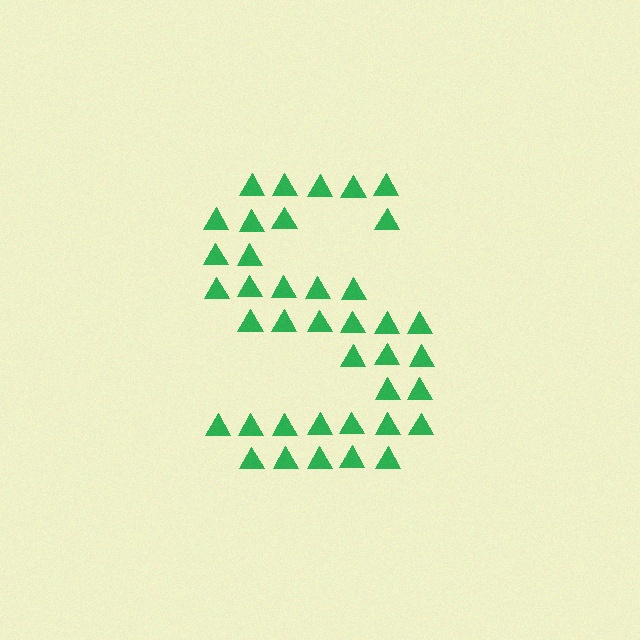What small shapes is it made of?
It is made of small triangles.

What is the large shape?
The large shape is the letter S.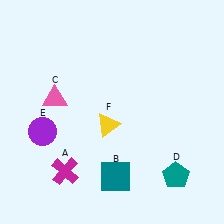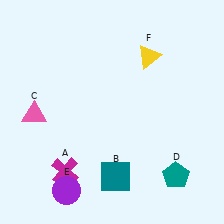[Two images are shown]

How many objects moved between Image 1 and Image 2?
3 objects moved between the two images.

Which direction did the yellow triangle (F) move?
The yellow triangle (F) moved up.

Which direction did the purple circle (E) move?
The purple circle (E) moved down.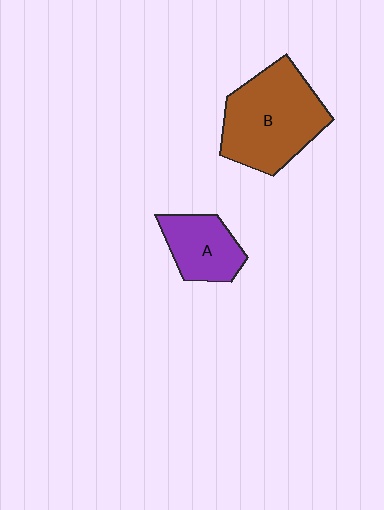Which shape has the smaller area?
Shape A (purple).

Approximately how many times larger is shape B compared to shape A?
Approximately 1.9 times.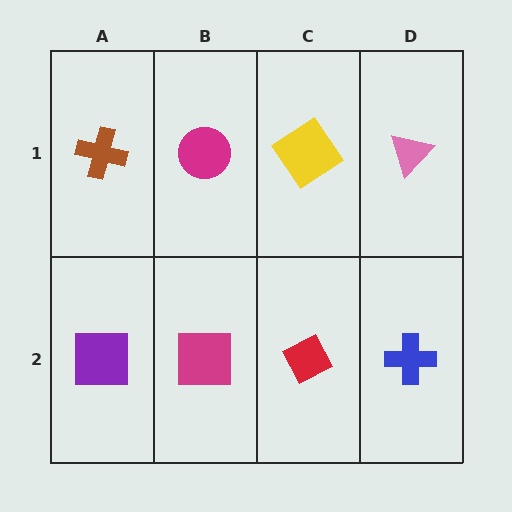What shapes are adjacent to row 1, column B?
A magenta square (row 2, column B), a brown cross (row 1, column A), a yellow diamond (row 1, column C).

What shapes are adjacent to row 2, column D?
A pink triangle (row 1, column D), a red diamond (row 2, column C).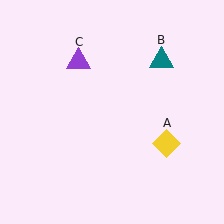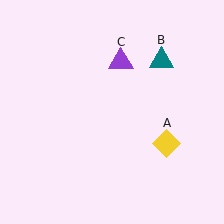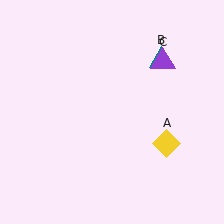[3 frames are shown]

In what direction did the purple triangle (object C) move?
The purple triangle (object C) moved right.